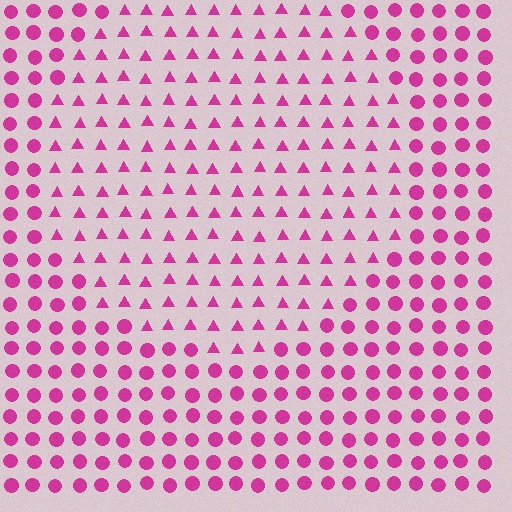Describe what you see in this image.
The image is filled with small magenta elements arranged in a uniform grid. A circle-shaped region contains triangles, while the surrounding area contains circles. The boundary is defined purely by the change in element shape.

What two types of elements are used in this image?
The image uses triangles inside the circle region and circles outside it.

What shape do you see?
I see a circle.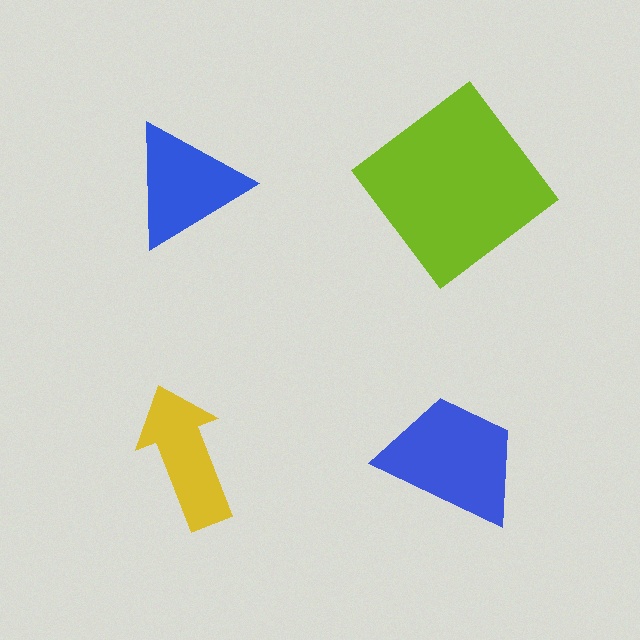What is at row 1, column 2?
A lime diamond.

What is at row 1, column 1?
A blue triangle.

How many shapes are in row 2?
2 shapes.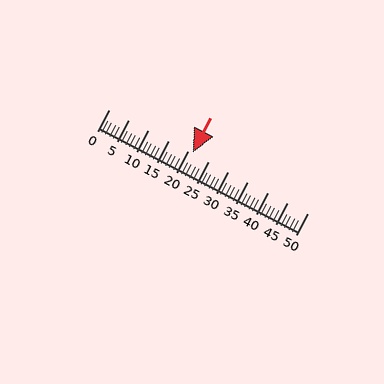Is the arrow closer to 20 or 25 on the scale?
The arrow is closer to 20.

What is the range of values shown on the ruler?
The ruler shows values from 0 to 50.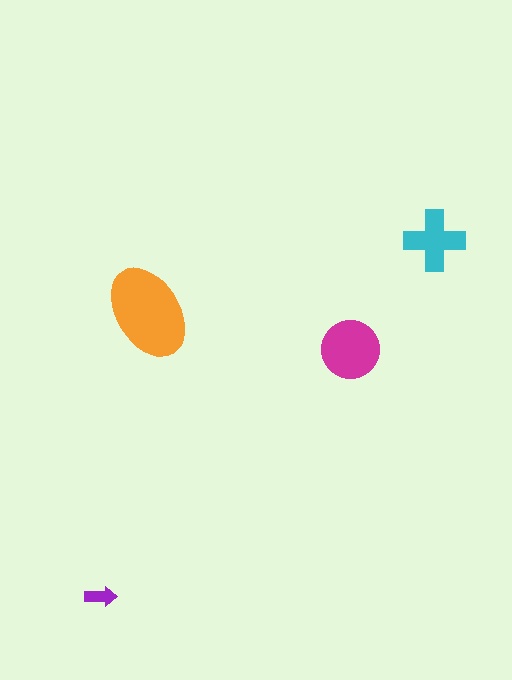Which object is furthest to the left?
The purple arrow is leftmost.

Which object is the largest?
The orange ellipse.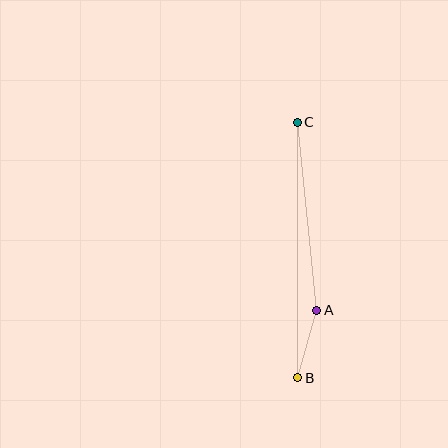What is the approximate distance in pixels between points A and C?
The distance between A and C is approximately 189 pixels.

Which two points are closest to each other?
Points A and B are closest to each other.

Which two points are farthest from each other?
Points B and C are farthest from each other.